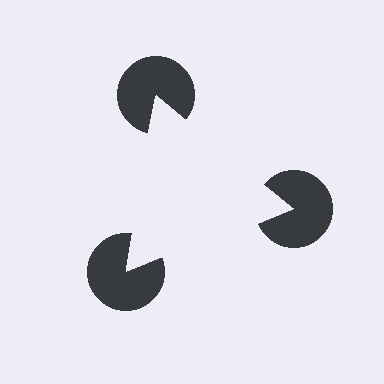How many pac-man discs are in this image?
There are 3 — one at each vertex of the illusory triangle.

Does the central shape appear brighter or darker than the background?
It typically appears slightly brighter than the background, even though no actual brightness change is drawn.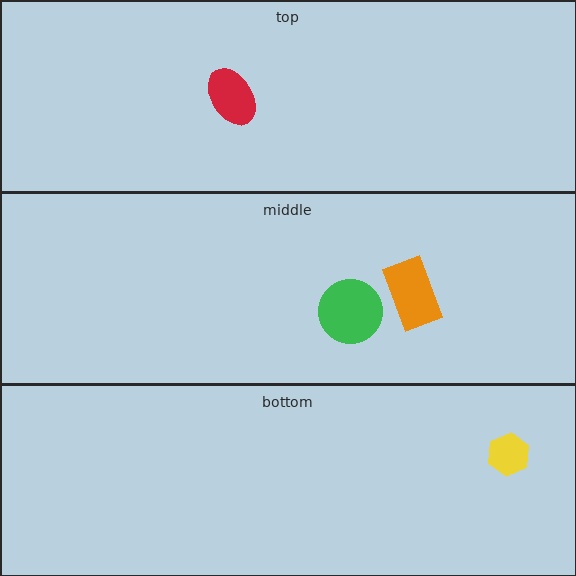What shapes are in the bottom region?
The yellow hexagon.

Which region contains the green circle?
The middle region.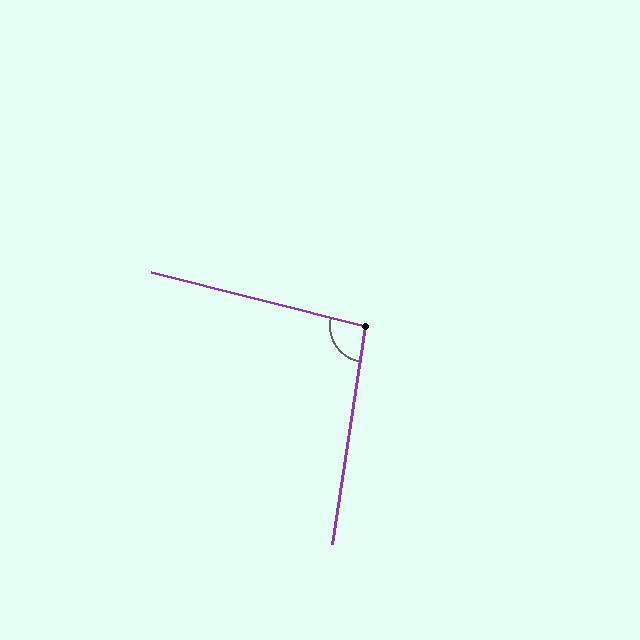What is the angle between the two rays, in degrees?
Approximately 95 degrees.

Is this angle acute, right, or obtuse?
It is obtuse.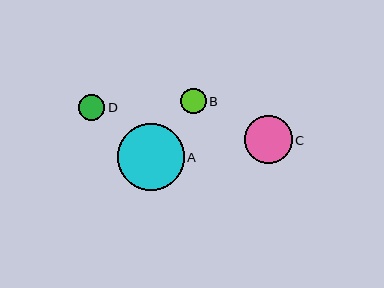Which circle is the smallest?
Circle B is the smallest with a size of approximately 26 pixels.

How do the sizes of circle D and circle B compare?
Circle D and circle B are approximately the same size.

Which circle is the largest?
Circle A is the largest with a size of approximately 67 pixels.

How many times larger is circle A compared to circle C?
Circle A is approximately 1.4 times the size of circle C.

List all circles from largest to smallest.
From largest to smallest: A, C, D, B.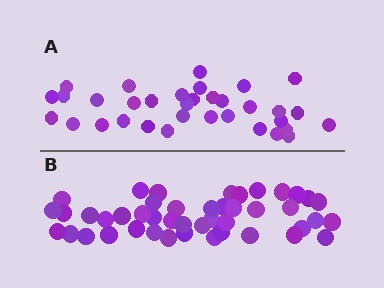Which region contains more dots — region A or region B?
Region B (the bottom region) has more dots.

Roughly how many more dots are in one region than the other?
Region B has roughly 12 or so more dots than region A.